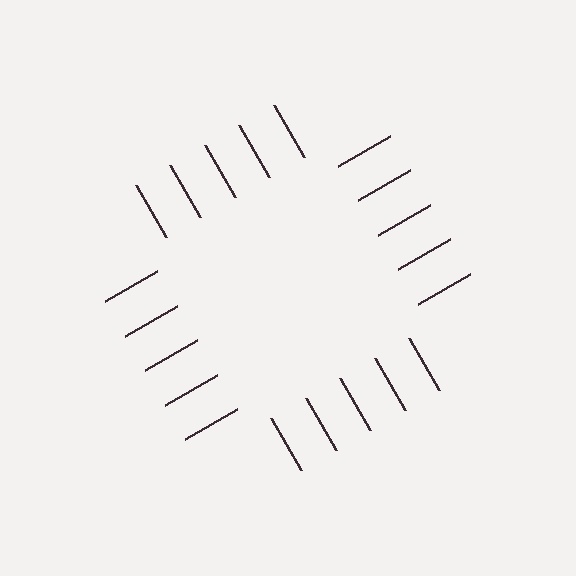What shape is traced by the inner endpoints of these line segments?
An illusory square — the line segments terminate on its edges but no continuous stroke is drawn.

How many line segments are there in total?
20 — 5 along each of the 4 edges.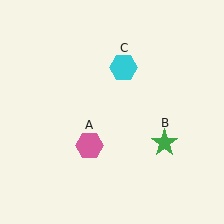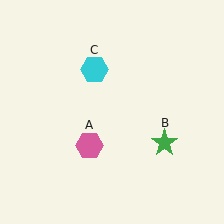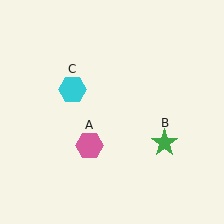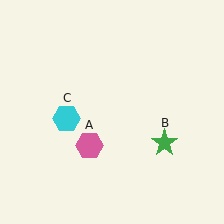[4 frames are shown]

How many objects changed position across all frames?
1 object changed position: cyan hexagon (object C).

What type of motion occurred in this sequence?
The cyan hexagon (object C) rotated counterclockwise around the center of the scene.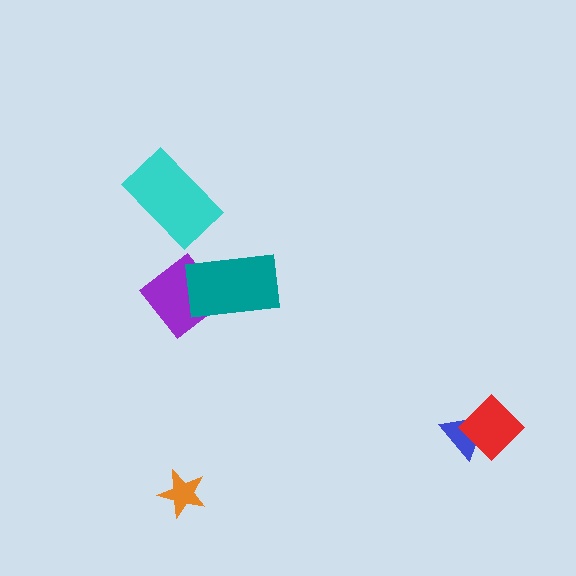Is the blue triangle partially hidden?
Yes, it is partially covered by another shape.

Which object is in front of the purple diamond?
The teal rectangle is in front of the purple diamond.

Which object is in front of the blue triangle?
The red diamond is in front of the blue triangle.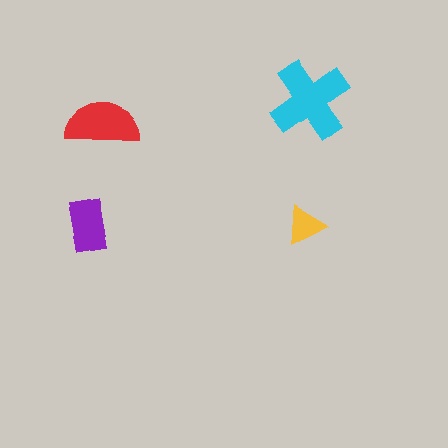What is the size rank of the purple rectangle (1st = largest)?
3rd.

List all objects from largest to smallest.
The cyan cross, the red semicircle, the purple rectangle, the yellow triangle.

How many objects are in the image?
There are 4 objects in the image.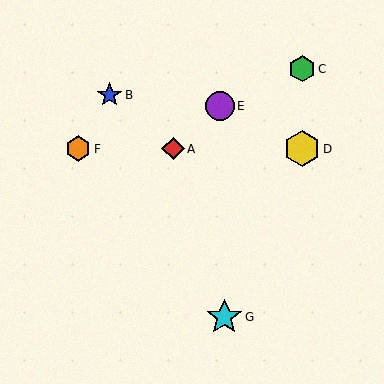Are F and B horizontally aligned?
No, F is at y≈149 and B is at y≈95.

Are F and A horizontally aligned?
Yes, both are at y≈149.